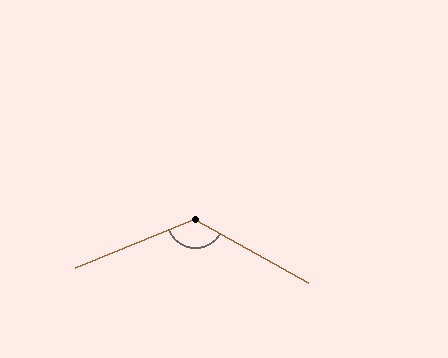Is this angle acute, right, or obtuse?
It is obtuse.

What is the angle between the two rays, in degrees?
Approximately 129 degrees.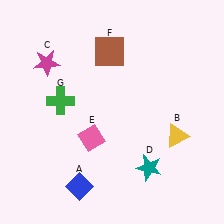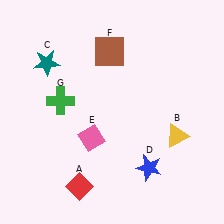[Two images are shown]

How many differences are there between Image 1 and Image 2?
There are 3 differences between the two images.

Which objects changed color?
A changed from blue to red. C changed from magenta to teal. D changed from teal to blue.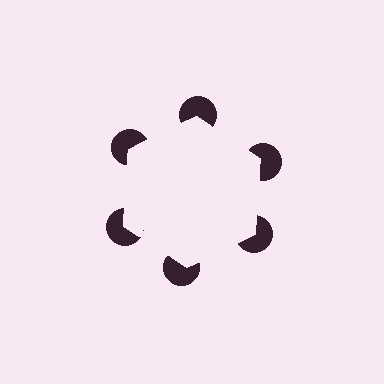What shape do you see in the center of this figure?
An illusory hexagon — its edges are inferred from the aligned wedge cuts in the pac-man discs, not physically drawn.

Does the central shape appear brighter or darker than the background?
It typically appears slightly brighter than the background, even though no actual brightness change is drawn.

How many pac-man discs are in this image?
There are 6 — one at each vertex of the illusory hexagon.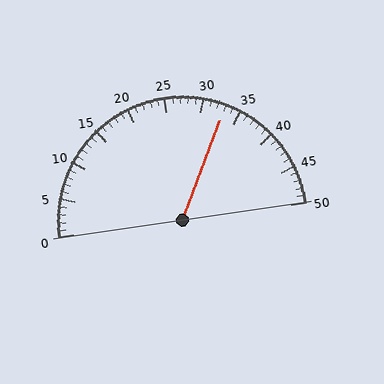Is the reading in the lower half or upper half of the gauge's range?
The reading is in the upper half of the range (0 to 50).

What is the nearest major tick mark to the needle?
The nearest major tick mark is 35.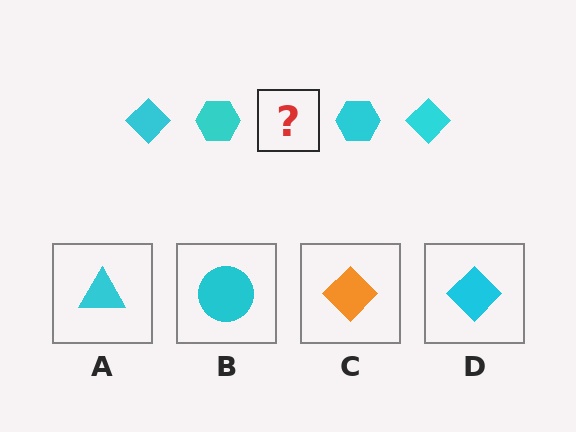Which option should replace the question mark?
Option D.